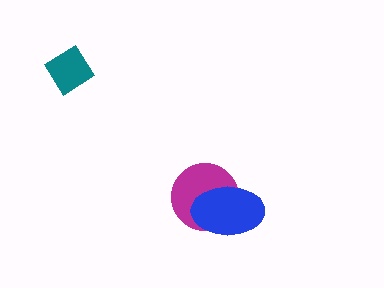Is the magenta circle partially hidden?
Yes, it is partially covered by another shape.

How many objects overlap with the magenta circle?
1 object overlaps with the magenta circle.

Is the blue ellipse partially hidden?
No, no other shape covers it.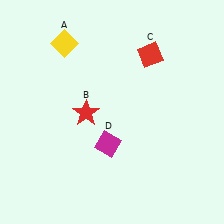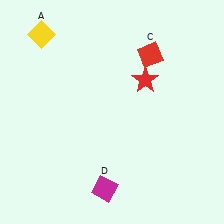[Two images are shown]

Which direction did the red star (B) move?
The red star (B) moved right.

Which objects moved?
The objects that moved are: the yellow diamond (A), the red star (B), the magenta diamond (D).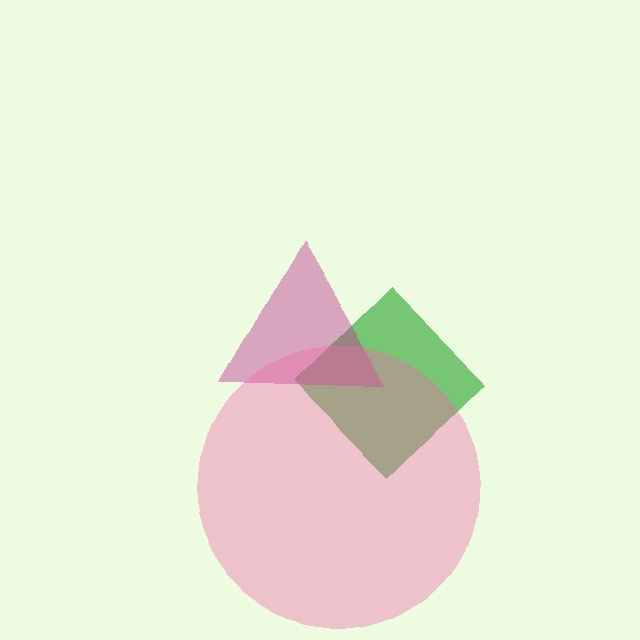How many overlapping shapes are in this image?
There are 3 overlapping shapes in the image.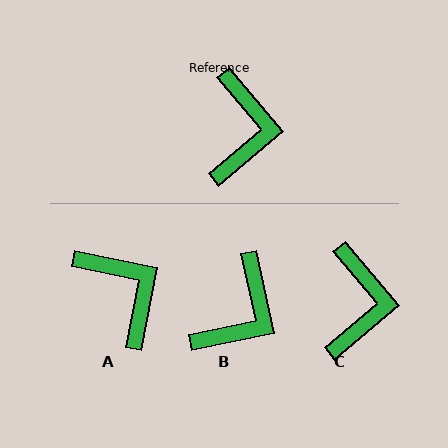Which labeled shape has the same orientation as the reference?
C.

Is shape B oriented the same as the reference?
No, it is off by about 28 degrees.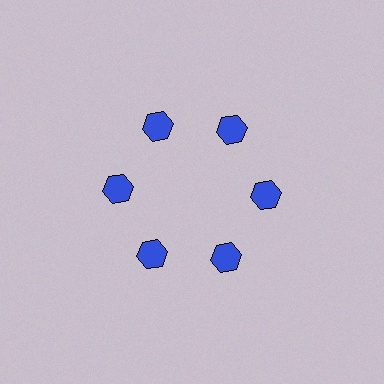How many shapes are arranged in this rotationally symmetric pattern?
There are 6 shapes, arranged in 6 groups of 1.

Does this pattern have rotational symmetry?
Yes, this pattern has 6-fold rotational symmetry. It looks the same after rotating 60 degrees around the center.